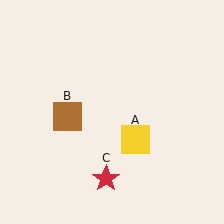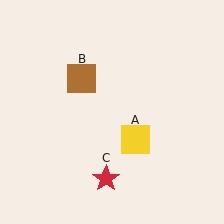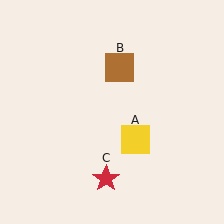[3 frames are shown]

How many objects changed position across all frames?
1 object changed position: brown square (object B).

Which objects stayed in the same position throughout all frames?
Yellow square (object A) and red star (object C) remained stationary.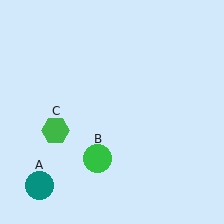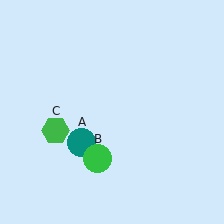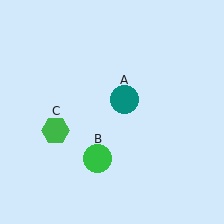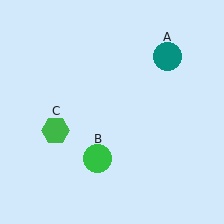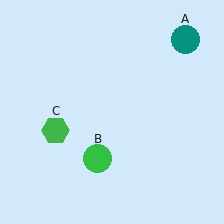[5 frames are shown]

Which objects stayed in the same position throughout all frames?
Green circle (object B) and green hexagon (object C) remained stationary.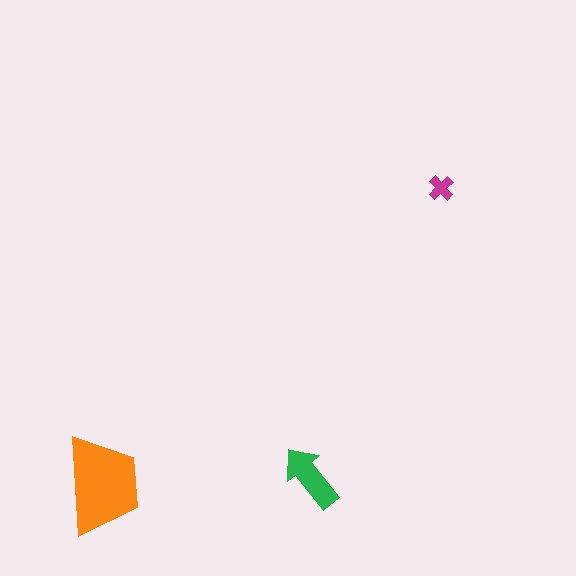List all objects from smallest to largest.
The magenta cross, the green arrow, the orange trapezoid.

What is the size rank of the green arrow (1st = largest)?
2nd.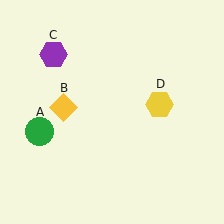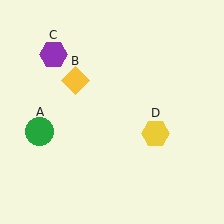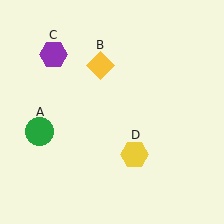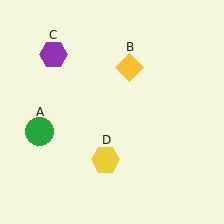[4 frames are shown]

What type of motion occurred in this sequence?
The yellow diamond (object B), yellow hexagon (object D) rotated clockwise around the center of the scene.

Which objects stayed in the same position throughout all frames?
Green circle (object A) and purple hexagon (object C) remained stationary.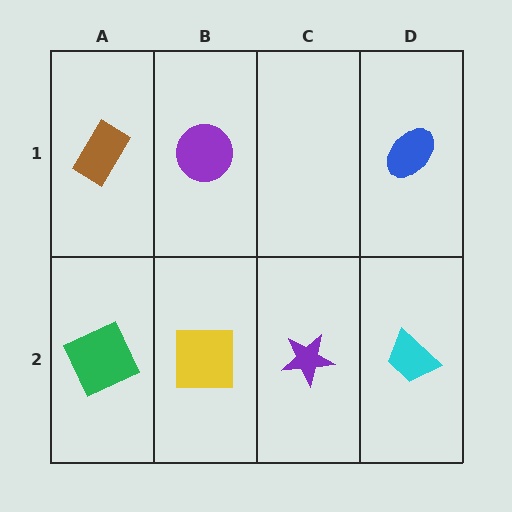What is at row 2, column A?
A green square.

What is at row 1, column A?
A brown rectangle.